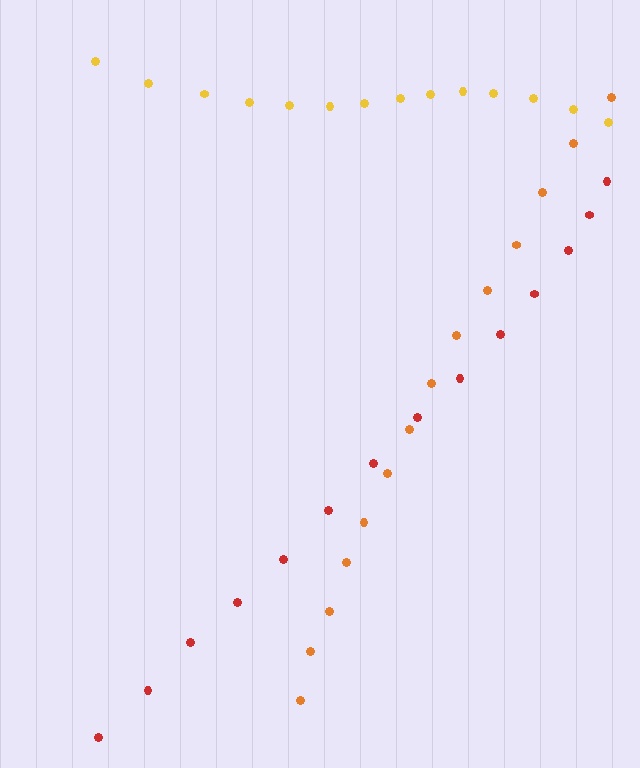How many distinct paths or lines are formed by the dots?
There are 3 distinct paths.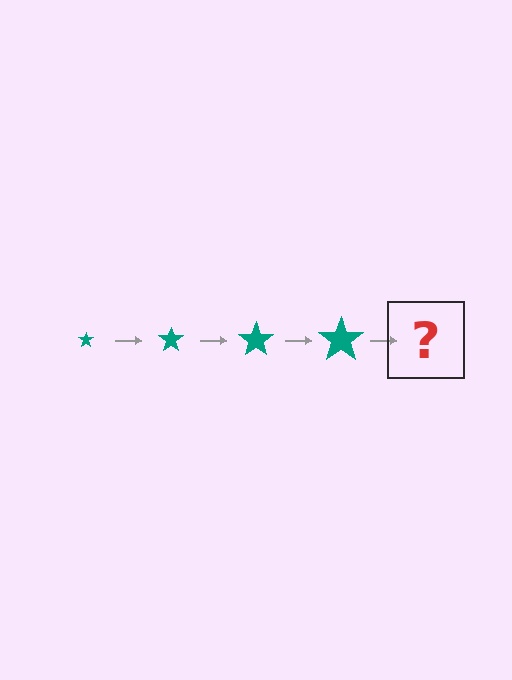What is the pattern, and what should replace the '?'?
The pattern is that the star gets progressively larger each step. The '?' should be a teal star, larger than the previous one.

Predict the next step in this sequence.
The next step is a teal star, larger than the previous one.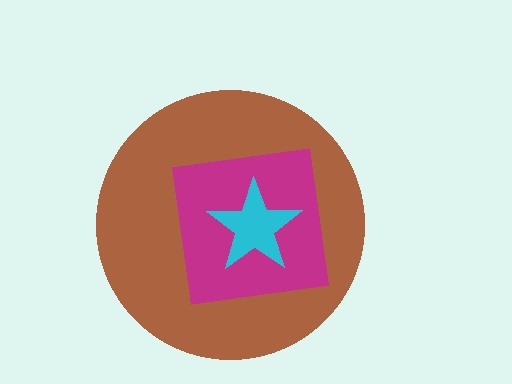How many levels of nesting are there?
3.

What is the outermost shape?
The brown circle.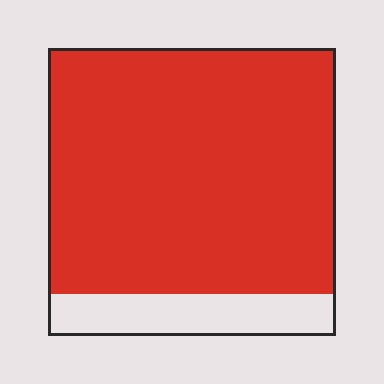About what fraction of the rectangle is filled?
About five sixths (5/6).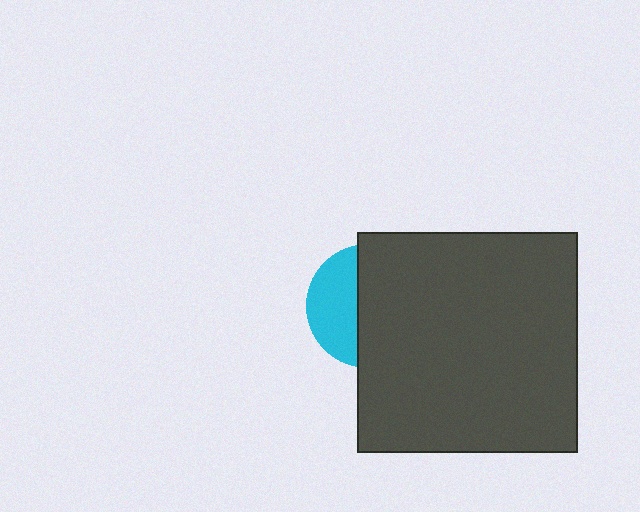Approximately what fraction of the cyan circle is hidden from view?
Roughly 61% of the cyan circle is hidden behind the dark gray square.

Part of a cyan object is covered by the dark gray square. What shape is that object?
It is a circle.